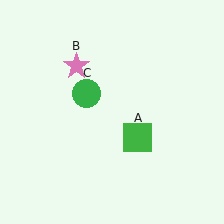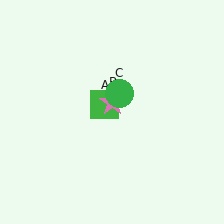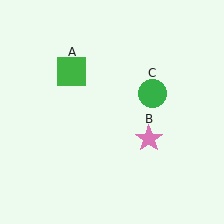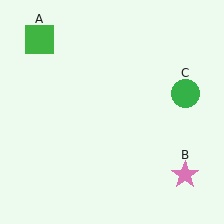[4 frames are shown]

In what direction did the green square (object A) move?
The green square (object A) moved up and to the left.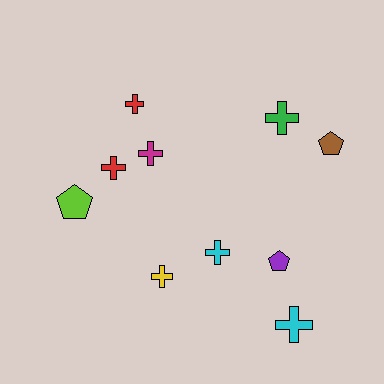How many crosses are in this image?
There are 7 crosses.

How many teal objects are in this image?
There are no teal objects.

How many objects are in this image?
There are 10 objects.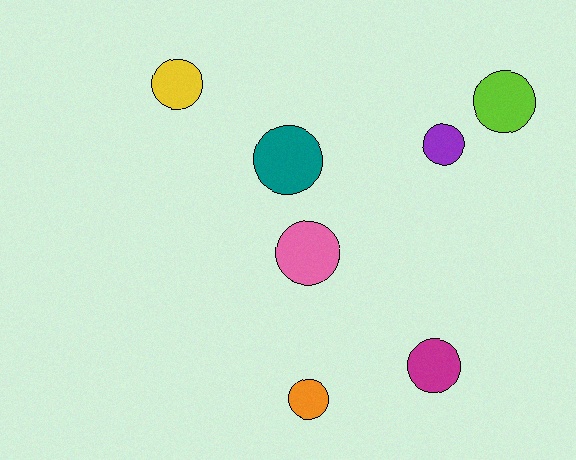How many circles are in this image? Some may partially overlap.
There are 7 circles.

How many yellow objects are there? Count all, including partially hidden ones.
There is 1 yellow object.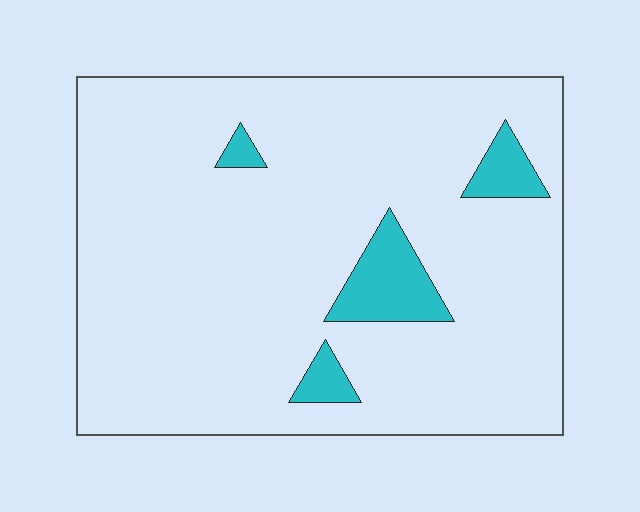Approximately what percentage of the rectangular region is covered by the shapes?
Approximately 10%.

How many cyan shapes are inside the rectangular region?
4.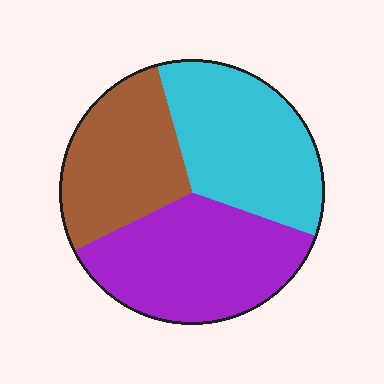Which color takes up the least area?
Brown, at roughly 30%.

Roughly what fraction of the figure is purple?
Purple covers about 35% of the figure.